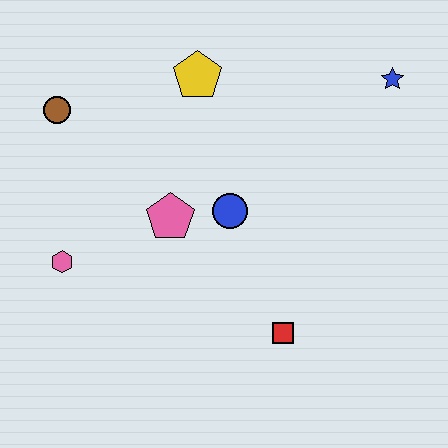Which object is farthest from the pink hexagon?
The blue star is farthest from the pink hexagon.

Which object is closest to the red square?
The blue circle is closest to the red square.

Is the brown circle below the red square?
No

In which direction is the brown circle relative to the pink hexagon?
The brown circle is above the pink hexagon.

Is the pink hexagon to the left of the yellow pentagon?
Yes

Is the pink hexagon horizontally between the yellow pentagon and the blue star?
No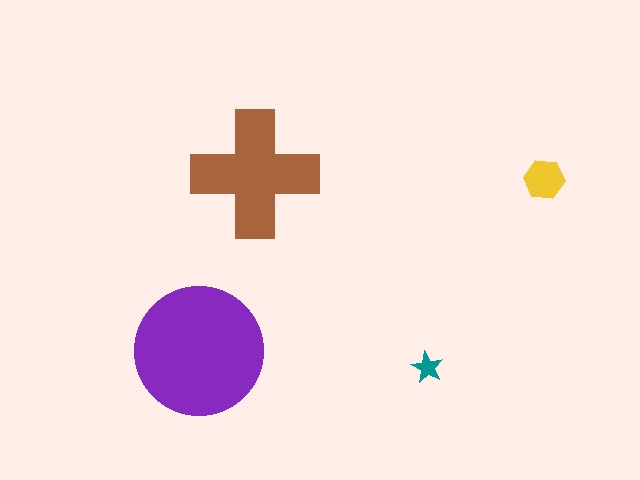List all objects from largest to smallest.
The purple circle, the brown cross, the yellow hexagon, the teal star.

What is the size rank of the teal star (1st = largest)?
4th.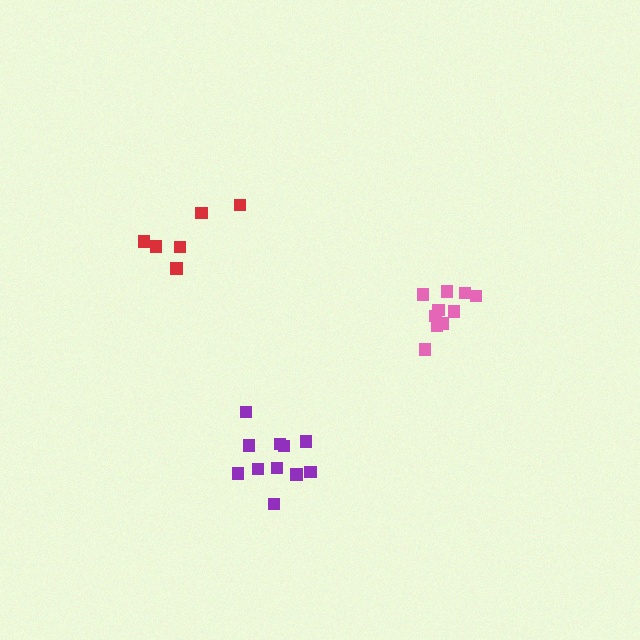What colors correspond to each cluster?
The clusters are colored: pink, red, purple.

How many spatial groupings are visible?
There are 3 spatial groupings.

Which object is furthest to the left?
The red cluster is leftmost.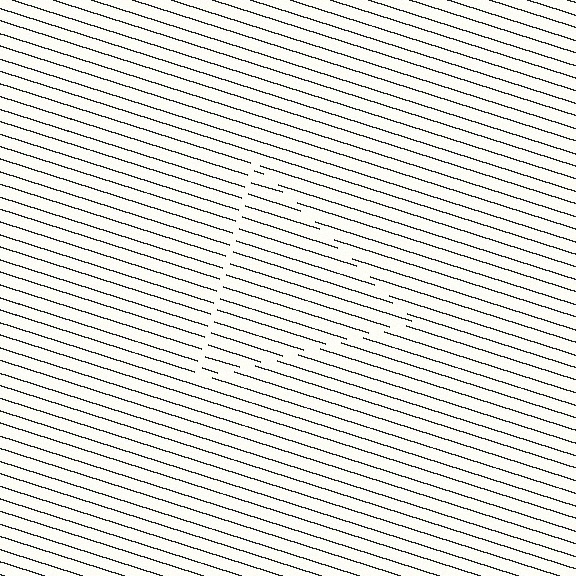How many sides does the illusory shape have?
3 sides — the line-ends trace a triangle.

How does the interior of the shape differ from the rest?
The interior of the shape contains the same grating, shifted by half a period — the contour is defined by the phase discontinuity where line-ends from the inner and outer gratings abut.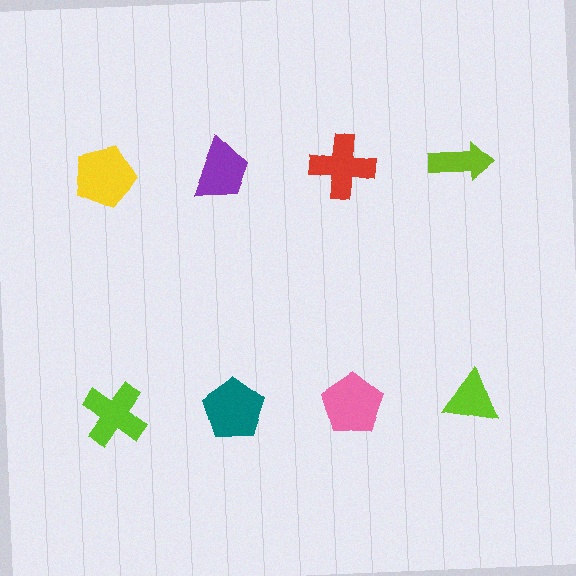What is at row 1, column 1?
A yellow pentagon.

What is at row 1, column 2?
A purple trapezoid.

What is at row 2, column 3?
A pink pentagon.